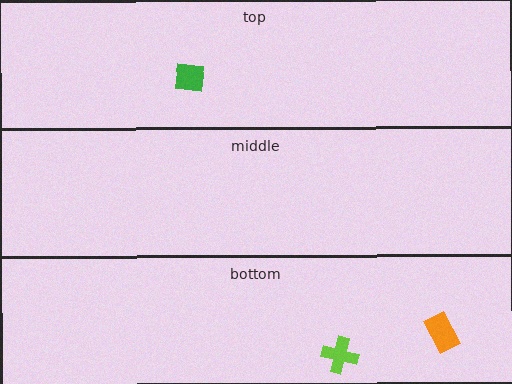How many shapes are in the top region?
1.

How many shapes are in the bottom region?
2.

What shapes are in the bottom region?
The orange rectangle, the lime cross.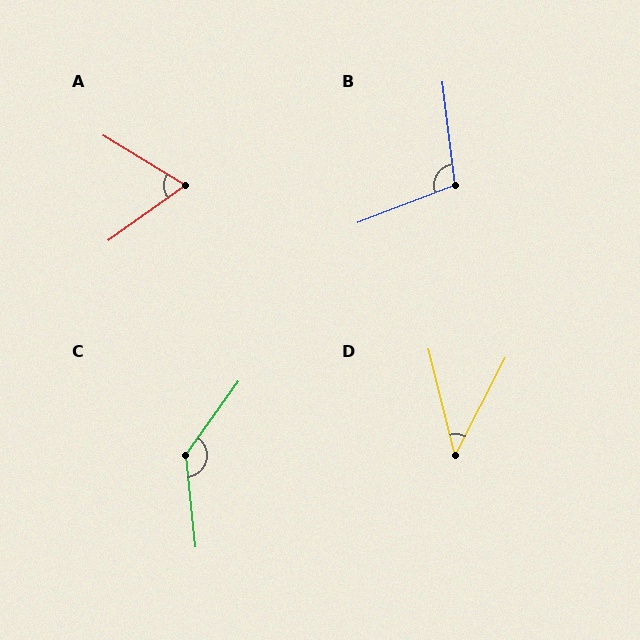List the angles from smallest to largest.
D (41°), A (67°), B (104°), C (138°).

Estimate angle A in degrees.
Approximately 67 degrees.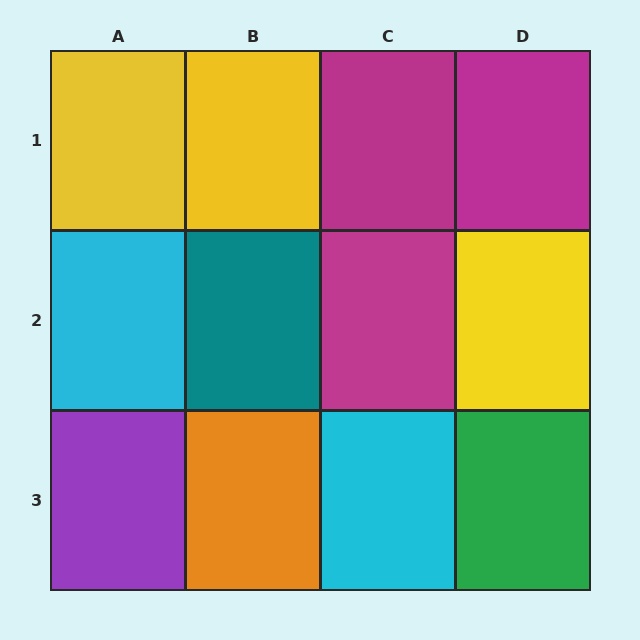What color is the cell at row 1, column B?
Yellow.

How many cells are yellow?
3 cells are yellow.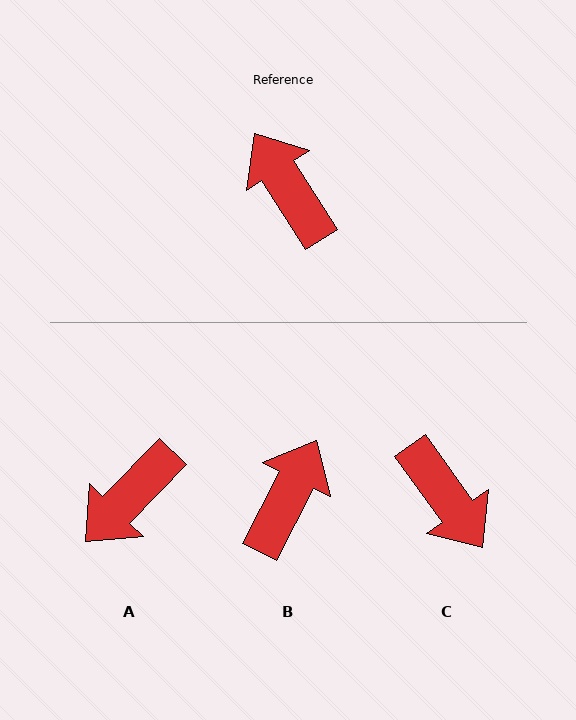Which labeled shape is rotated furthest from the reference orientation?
C, about 177 degrees away.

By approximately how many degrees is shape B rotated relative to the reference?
Approximately 59 degrees clockwise.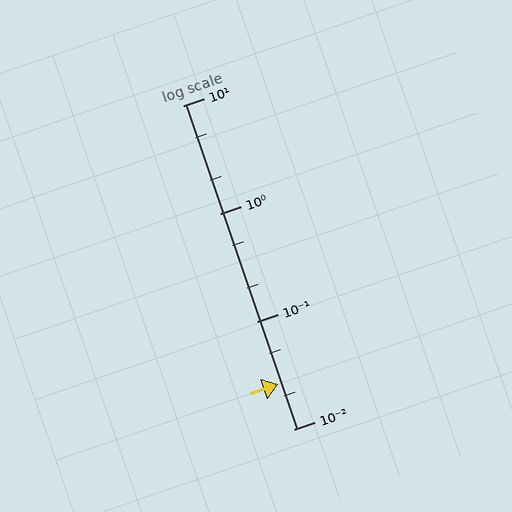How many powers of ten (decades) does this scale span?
The scale spans 3 decades, from 0.01 to 10.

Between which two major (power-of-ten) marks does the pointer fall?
The pointer is between 0.01 and 0.1.